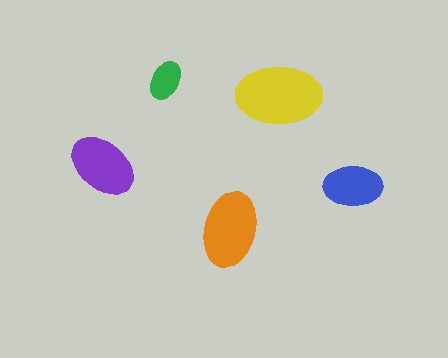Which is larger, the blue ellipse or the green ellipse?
The blue one.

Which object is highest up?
The green ellipse is topmost.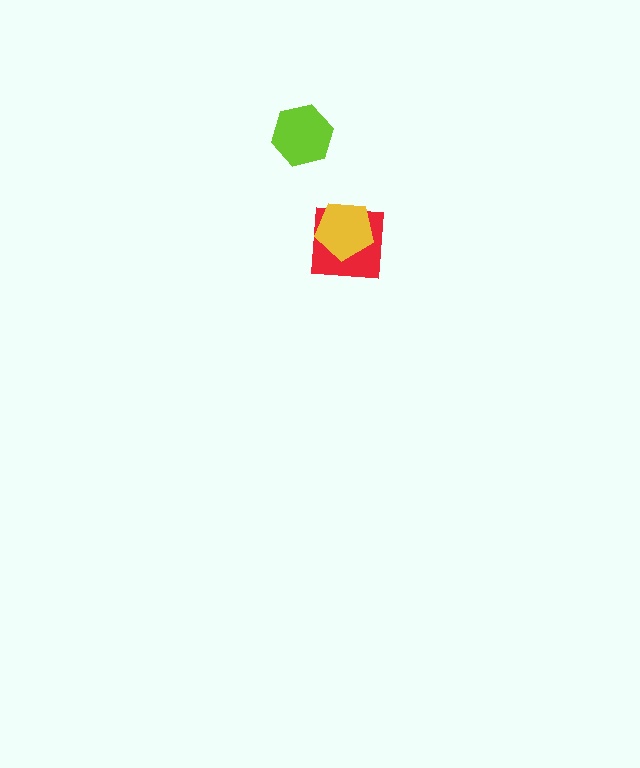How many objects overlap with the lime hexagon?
0 objects overlap with the lime hexagon.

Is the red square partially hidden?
Yes, it is partially covered by another shape.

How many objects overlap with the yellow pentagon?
1 object overlaps with the yellow pentagon.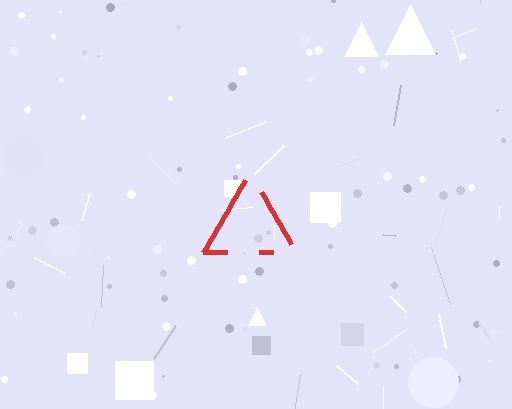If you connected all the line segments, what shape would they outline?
They would outline a triangle.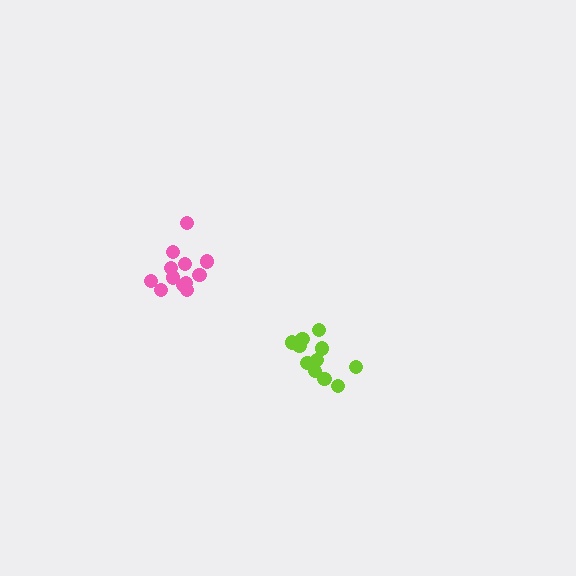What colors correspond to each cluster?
The clusters are colored: pink, lime.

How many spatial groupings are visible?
There are 2 spatial groupings.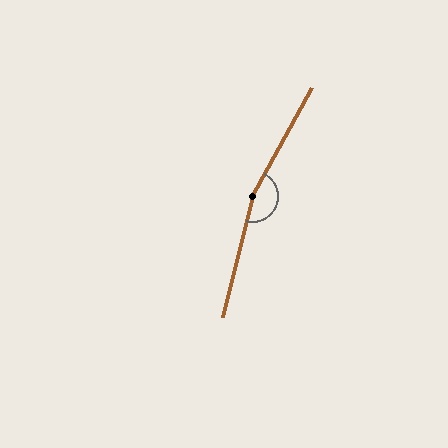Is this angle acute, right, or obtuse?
It is obtuse.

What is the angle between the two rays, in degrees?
Approximately 165 degrees.